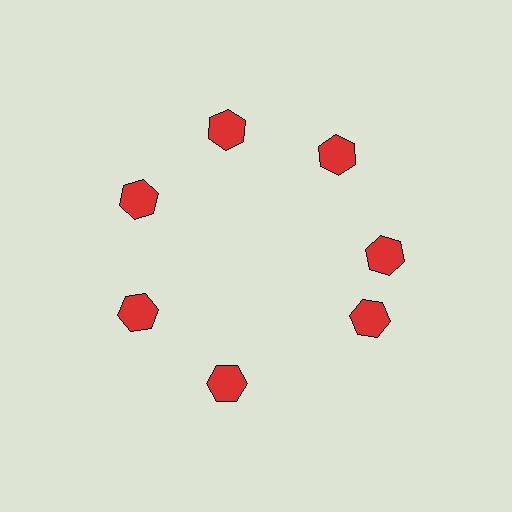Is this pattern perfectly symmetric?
No. The 7 red hexagons are arranged in a ring, but one element near the 5 o'clock position is rotated out of alignment along the ring, breaking the 7-fold rotational symmetry.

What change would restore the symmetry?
The symmetry would be restored by rotating it back into even spacing with its neighbors so that all 7 hexagons sit at equal angles and equal distance from the center.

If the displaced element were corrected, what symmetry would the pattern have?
It would have 7-fold rotational symmetry — the pattern would map onto itself every 51 degrees.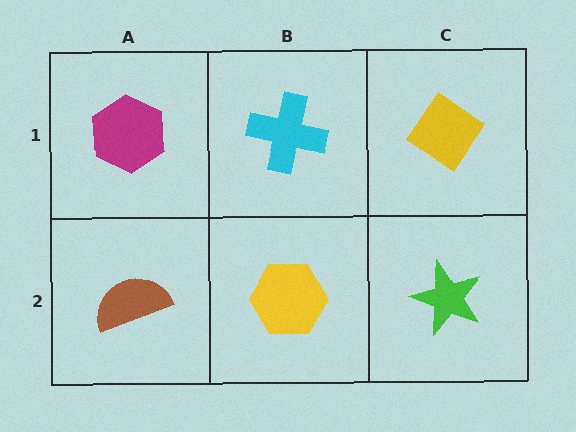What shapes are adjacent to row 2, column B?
A cyan cross (row 1, column B), a brown semicircle (row 2, column A), a green star (row 2, column C).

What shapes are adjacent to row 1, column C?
A green star (row 2, column C), a cyan cross (row 1, column B).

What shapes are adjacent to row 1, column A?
A brown semicircle (row 2, column A), a cyan cross (row 1, column B).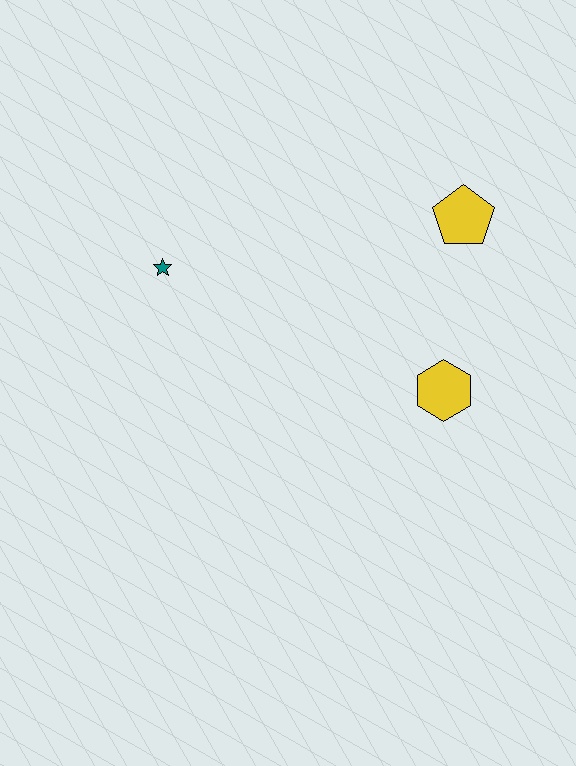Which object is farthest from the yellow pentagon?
The teal star is farthest from the yellow pentagon.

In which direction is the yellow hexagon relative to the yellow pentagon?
The yellow hexagon is below the yellow pentagon.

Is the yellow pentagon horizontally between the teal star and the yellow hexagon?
No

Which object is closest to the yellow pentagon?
The yellow hexagon is closest to the yellow pentagon.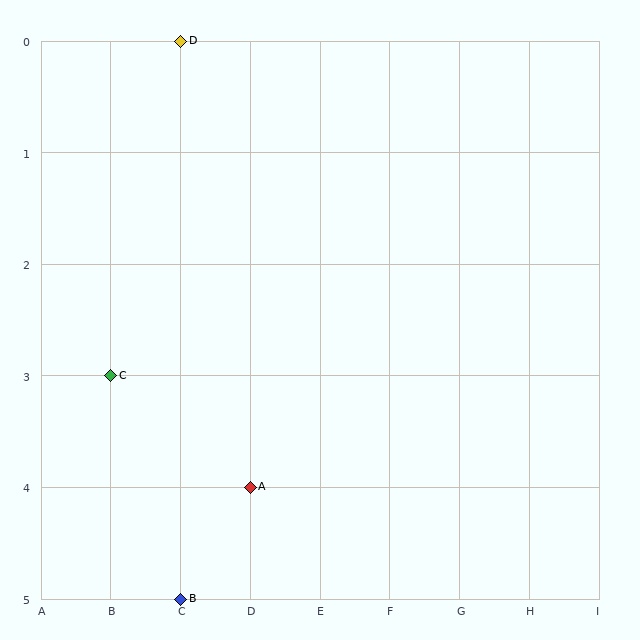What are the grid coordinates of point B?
Point B is at grid coordinates (C, 5).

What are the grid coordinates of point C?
Point C is at grid coordinates (B, 3).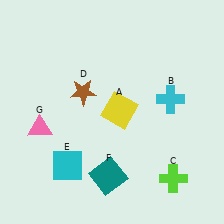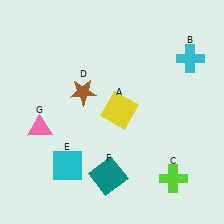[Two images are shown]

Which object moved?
The cyan cross (B) moved up.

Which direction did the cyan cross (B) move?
The cyan cross (B) moved up.